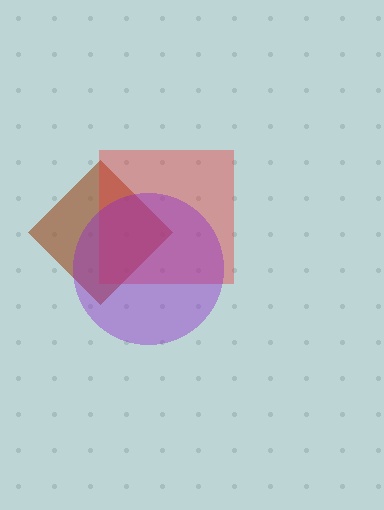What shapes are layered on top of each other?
The layered shapes are: a brown diamond, a red square, a purple circle.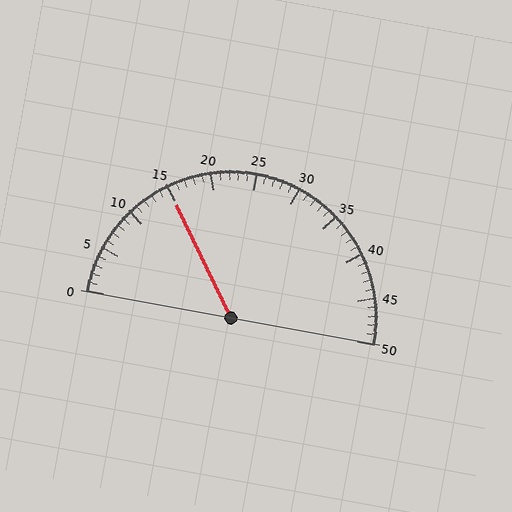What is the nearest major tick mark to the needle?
The nearest major tick mark is 15.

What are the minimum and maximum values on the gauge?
The gauge ranges from 0 to 50.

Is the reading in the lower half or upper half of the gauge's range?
The reading is in the lower half of the range (0 to 50).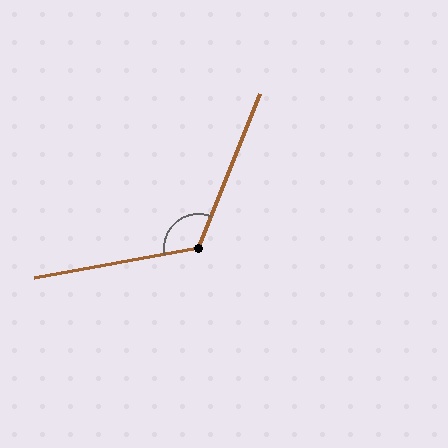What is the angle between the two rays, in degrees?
Approximately 122 degrees.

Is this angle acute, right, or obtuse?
It is obtuse.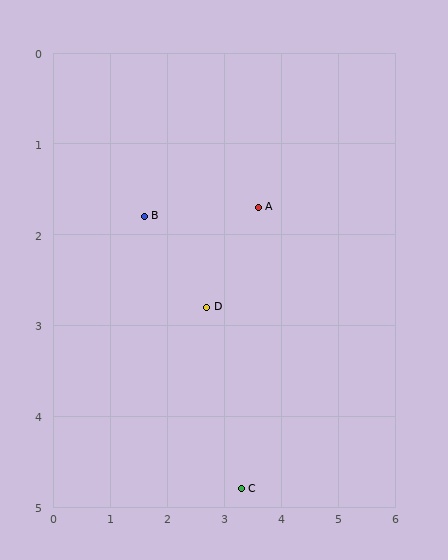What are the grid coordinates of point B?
Point B is at approximately (1.6, 1.8).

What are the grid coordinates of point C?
Point C is at approximately (3.3, 4.8).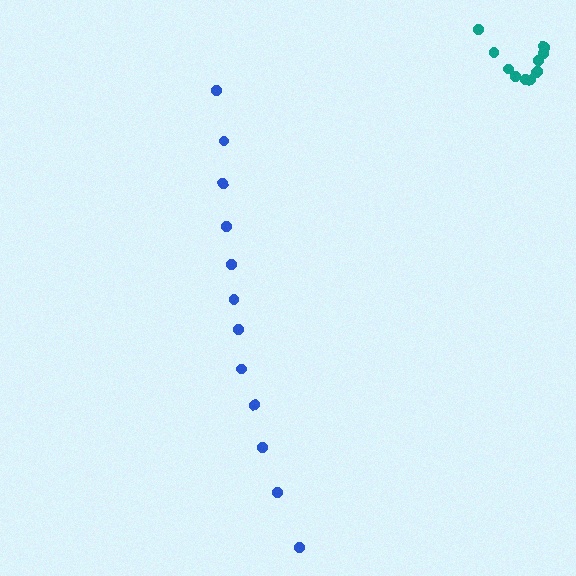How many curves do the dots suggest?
There are 2 distinct paths.